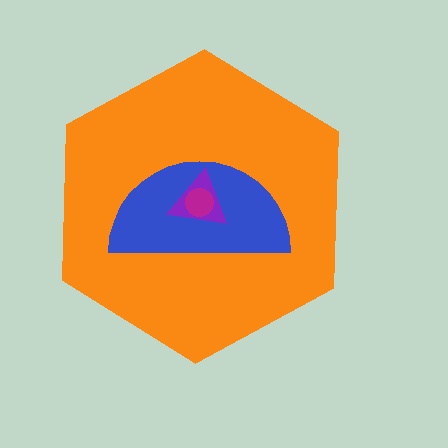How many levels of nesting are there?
4.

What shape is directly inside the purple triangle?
The magenta circle.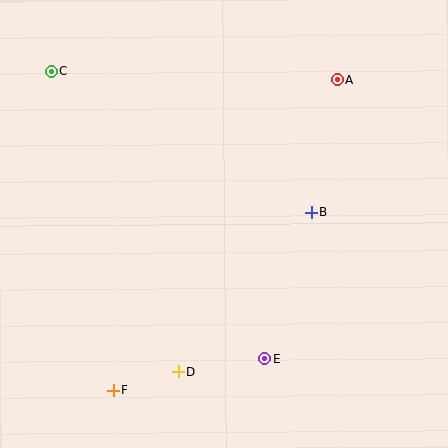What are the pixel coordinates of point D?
Point D is at (178, 372).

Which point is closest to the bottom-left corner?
Point F is closest to the bottom-left corner.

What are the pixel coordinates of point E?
Point E is at (265, 359).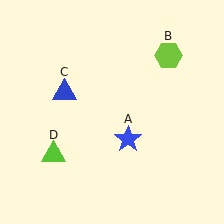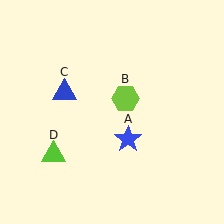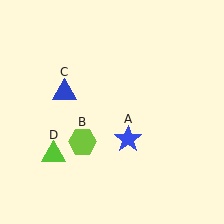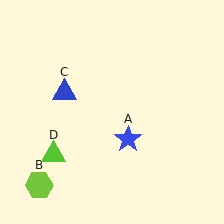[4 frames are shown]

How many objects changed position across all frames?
1 object changed position: lime hexagon (object B).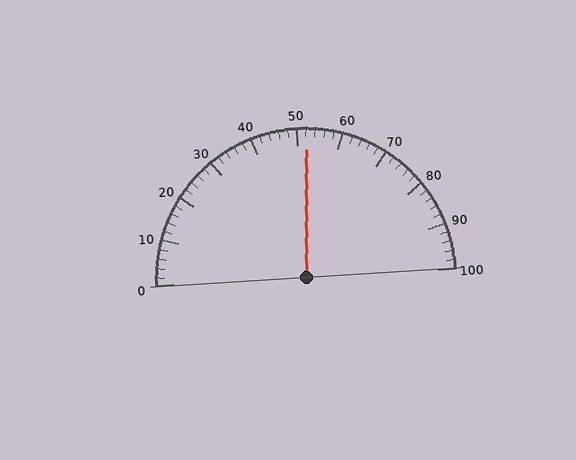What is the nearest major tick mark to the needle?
The nearest major tick mark is 50.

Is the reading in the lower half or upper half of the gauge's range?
The reading is in the upper half of the range (0 to 100).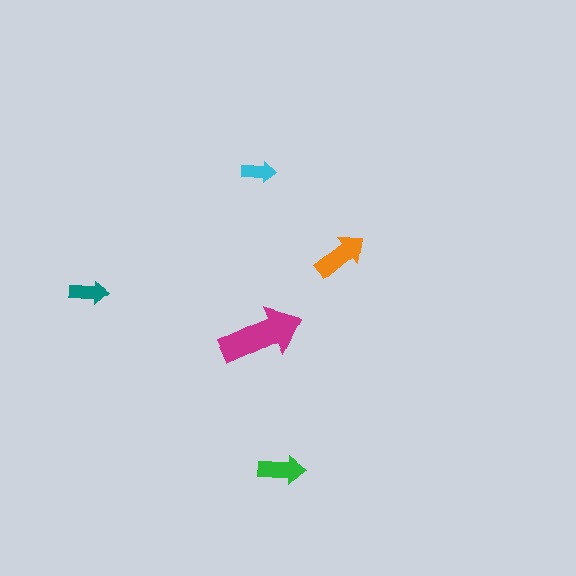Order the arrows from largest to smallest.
the magenta one, the orange one, the green one, the teal one, the cyan one.